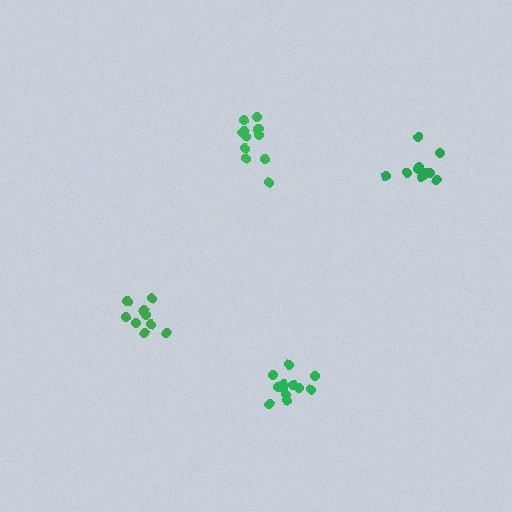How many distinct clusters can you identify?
There are 4 distinct clusters.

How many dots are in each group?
Group 1: 12 dots, Group 2: 10 dots, Group 3: 10 dots, Group 4: 11 dots (43 total).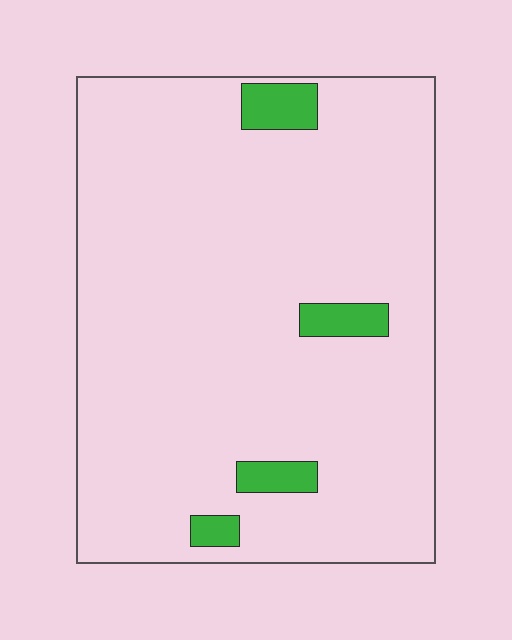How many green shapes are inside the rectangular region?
4.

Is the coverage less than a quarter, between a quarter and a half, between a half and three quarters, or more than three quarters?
Less than a quarter.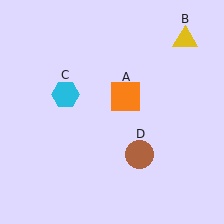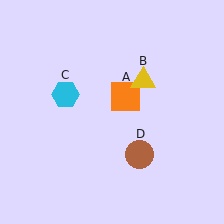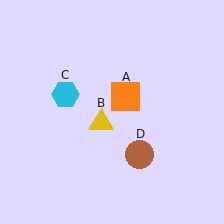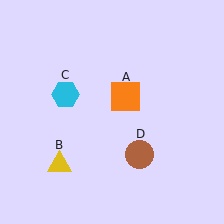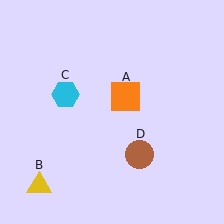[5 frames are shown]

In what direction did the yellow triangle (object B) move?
The yellow triangle (object B) moved down and to the left.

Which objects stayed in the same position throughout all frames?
Orange square (object A) and cyan hexagon (object C) and brown circle (object D) remained stationary.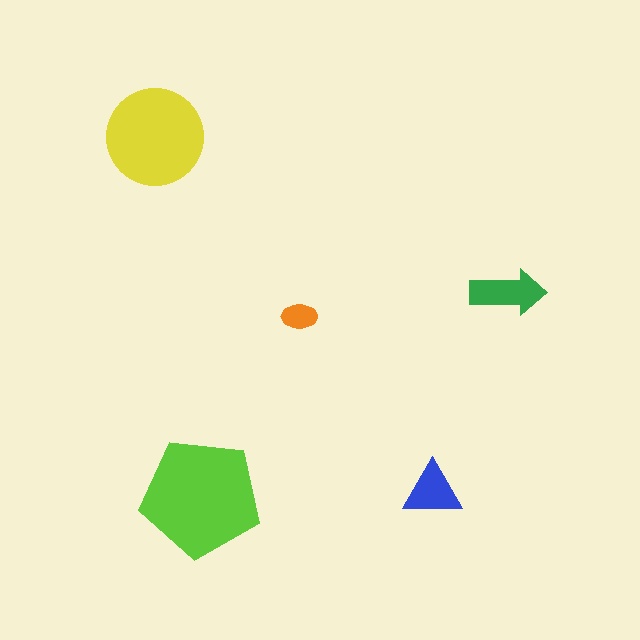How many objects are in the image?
There are 5 objects in the image.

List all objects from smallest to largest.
The orange ellipse, the blue triangle, the green arrow, the yellow circle, the lime pentagon.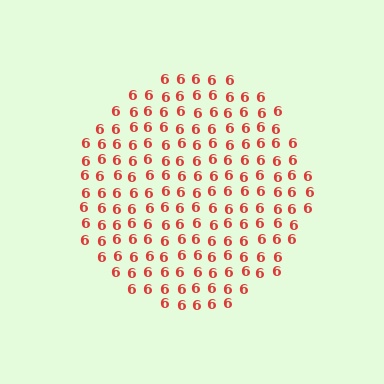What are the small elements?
The small elements are digit 6's.